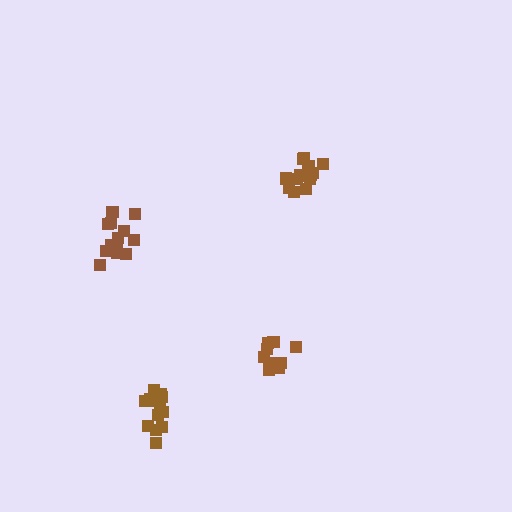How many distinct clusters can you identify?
There are 4 distinct clusters.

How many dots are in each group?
Group 1: 14 dots, Group 2: 13 dots, Group 3: 11 dots, Group 4: 14 dots (52 total).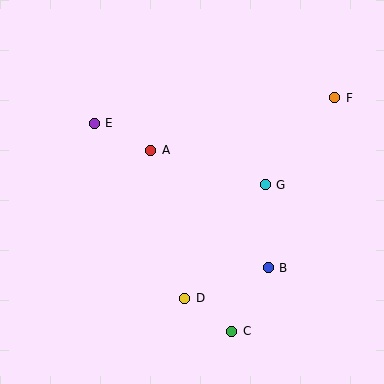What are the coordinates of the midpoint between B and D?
The midpoint between B and D is at (227, 283).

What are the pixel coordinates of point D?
Point D is at (185, 298).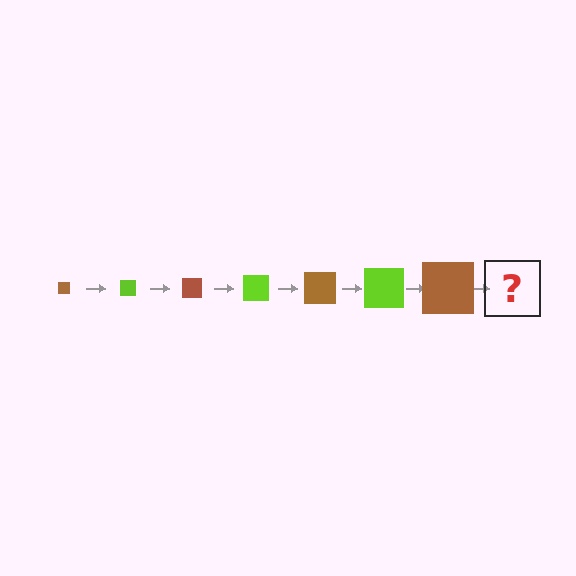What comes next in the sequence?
The next element should be a lime square, larger than the previous one.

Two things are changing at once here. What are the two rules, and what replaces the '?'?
The two rules are that the square grows larger each step and the color cycles through brown and lime. The '?' should be a lime square, larger than the previous one.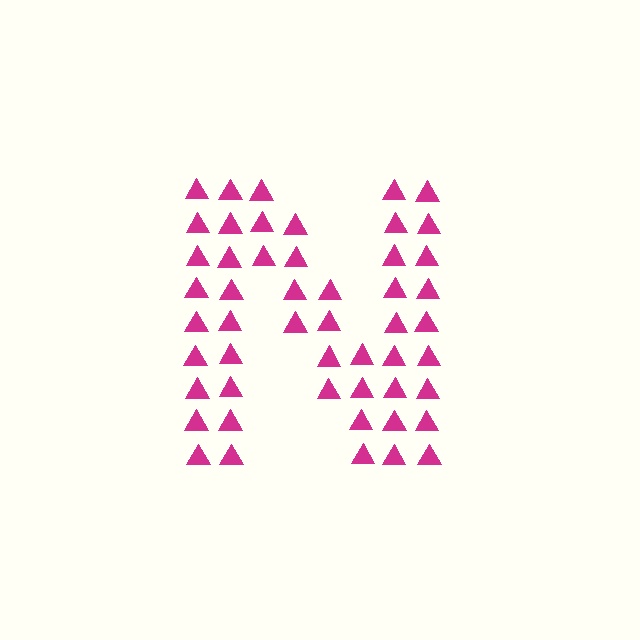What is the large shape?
The large shape is the letter N.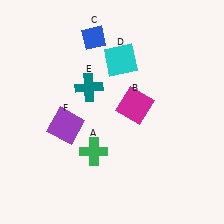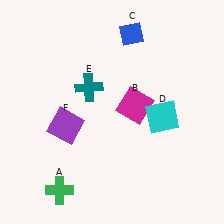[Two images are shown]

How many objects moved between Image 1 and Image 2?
3 objects moved between the two images.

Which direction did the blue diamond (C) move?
The blue diamond (C) moved right.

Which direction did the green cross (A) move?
The green cross (A) moved down.